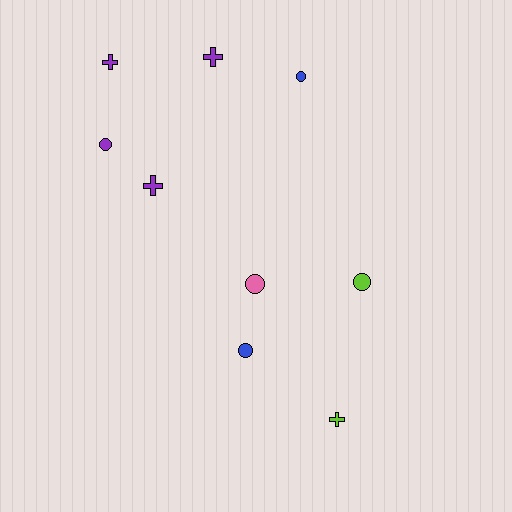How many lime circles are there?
There is 1 lime circle.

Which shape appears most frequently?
Circle, with 5 objects.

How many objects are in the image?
There are 9 objects.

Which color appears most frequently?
Purple, with 4 objects.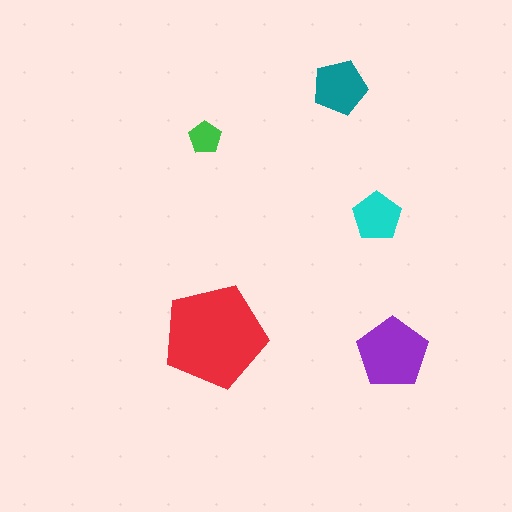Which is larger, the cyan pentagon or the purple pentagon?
The purple one.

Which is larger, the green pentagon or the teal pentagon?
The teal one.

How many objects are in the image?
There are 5 objects in the image.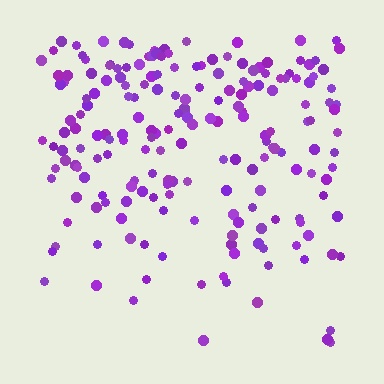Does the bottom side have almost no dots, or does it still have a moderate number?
Still a moderate number, just noticeably fewer than the top.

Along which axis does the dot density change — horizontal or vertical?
Vertical.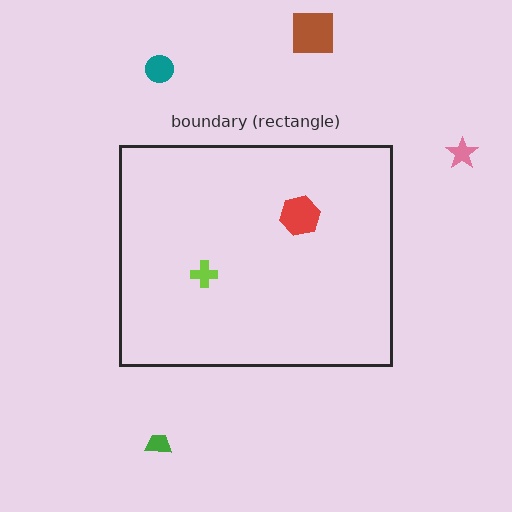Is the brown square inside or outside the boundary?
Outside.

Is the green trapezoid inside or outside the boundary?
Outside.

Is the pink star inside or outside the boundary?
Outside.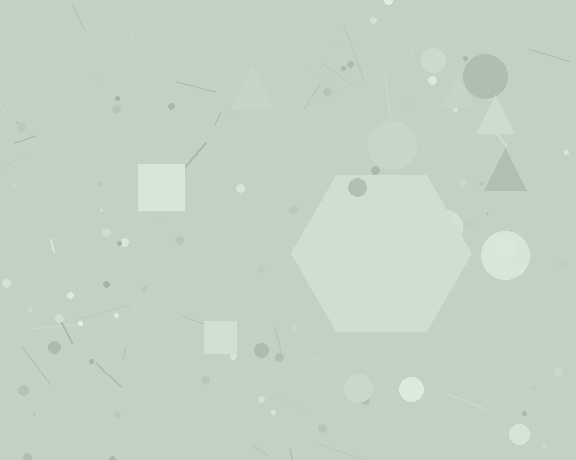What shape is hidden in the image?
A hexagon is hidden in the image.